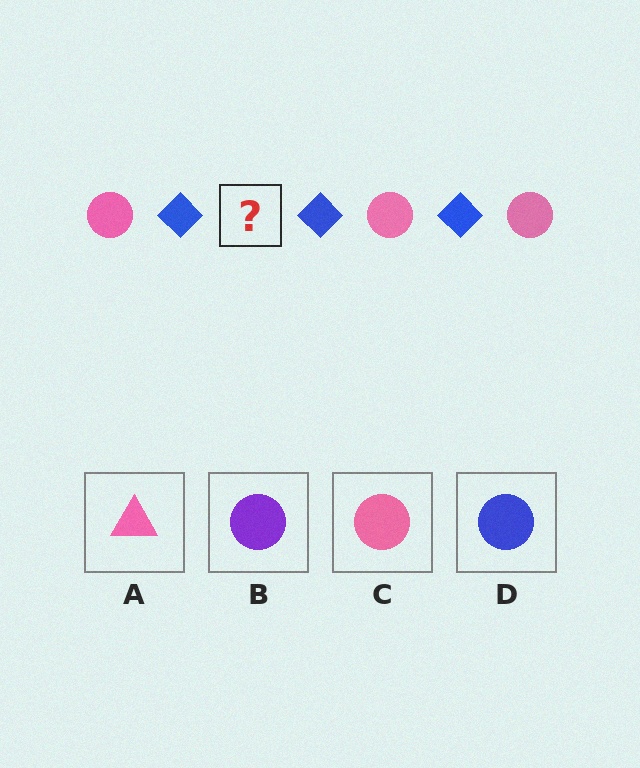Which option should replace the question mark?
Option C.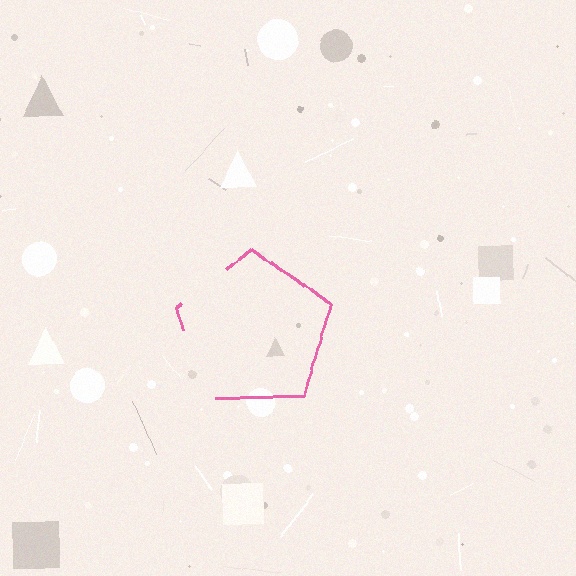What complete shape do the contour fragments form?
The contour fragments form a pentagon.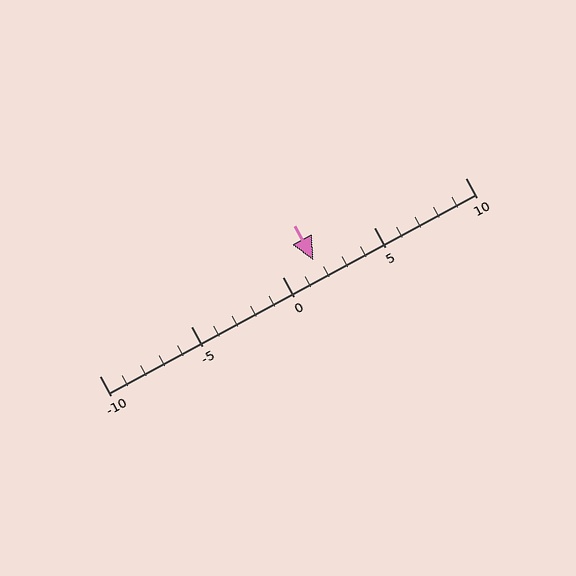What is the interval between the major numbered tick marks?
The major tick marks are spaced 5 units apart.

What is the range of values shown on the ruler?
The ruler shows values from -10 to 10.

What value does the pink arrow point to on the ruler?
The pink arrow points to approximately 2.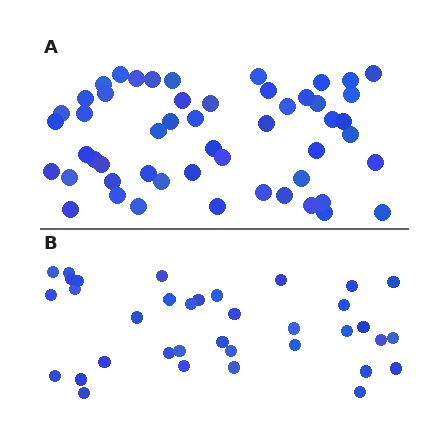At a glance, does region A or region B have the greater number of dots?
Region A (the top region) has more dots.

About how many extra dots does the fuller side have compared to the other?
Region A has approximately 15 more dots than region B.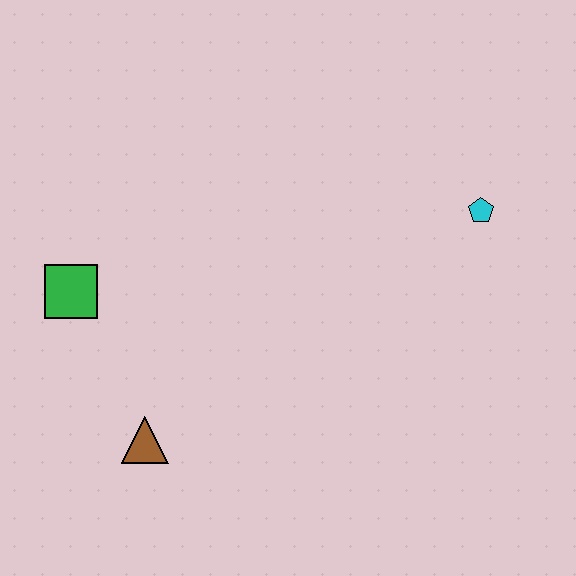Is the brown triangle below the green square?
Yes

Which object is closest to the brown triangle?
The green square is closest to the brown triangle.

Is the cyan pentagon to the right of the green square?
Yes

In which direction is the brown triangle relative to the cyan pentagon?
The brown triangle is to the left of the cyan pentagon.